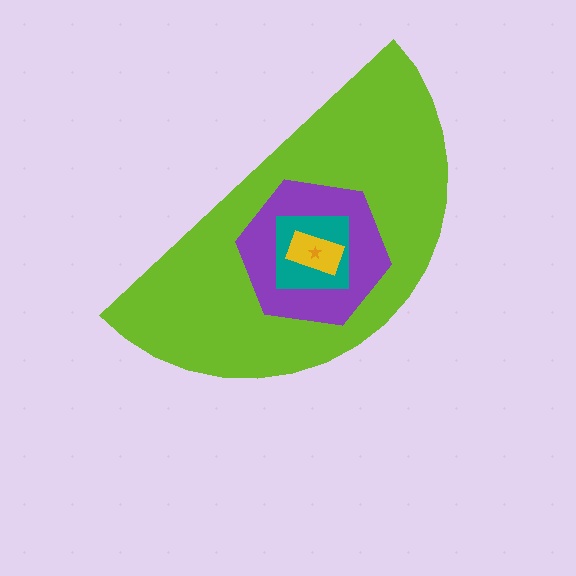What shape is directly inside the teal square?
The yellow rectangle.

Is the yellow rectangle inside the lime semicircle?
Yes.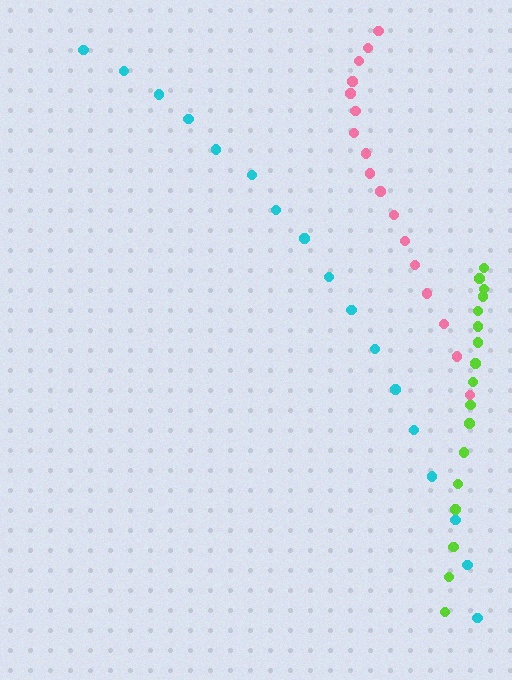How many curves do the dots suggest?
There are 3 distinct paths.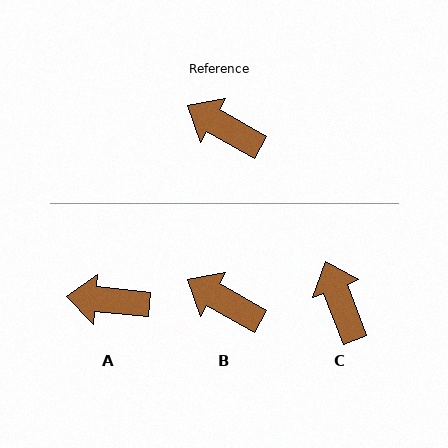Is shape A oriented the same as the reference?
No, it is off by about 24 degrees.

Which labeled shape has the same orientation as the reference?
B.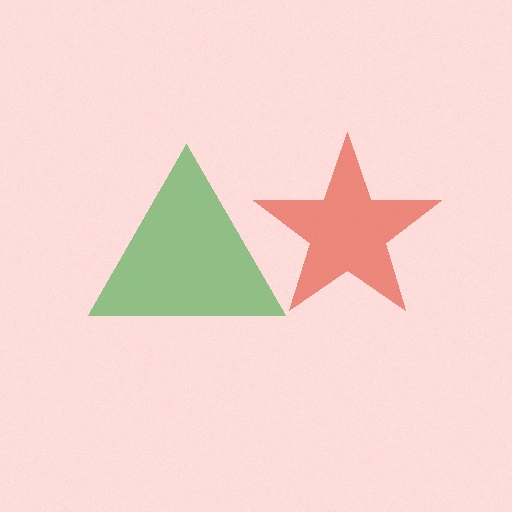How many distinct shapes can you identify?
There are 2 distinct shapes: a green triangle, a red star.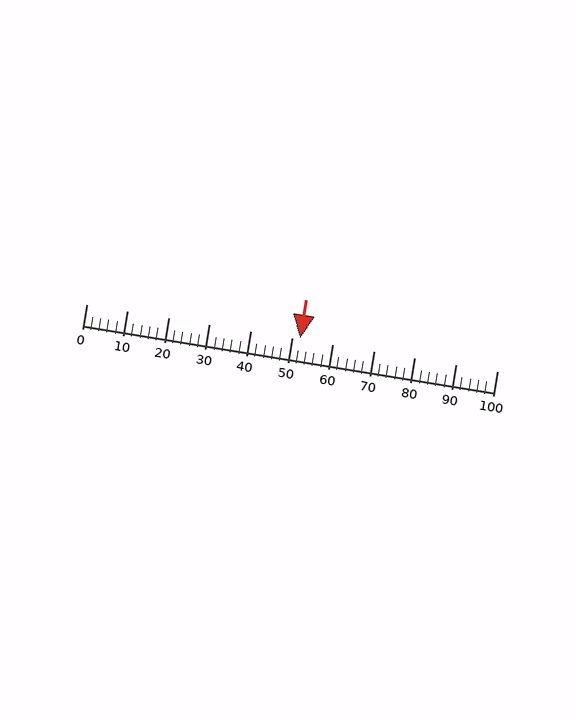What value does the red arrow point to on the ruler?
The red arrow points to approximately 52.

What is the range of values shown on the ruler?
The ruler shows values from 0 to 100.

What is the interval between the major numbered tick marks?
The major tick marks are spaced 10 units apart.